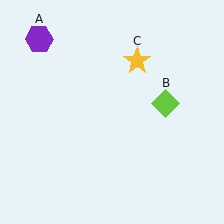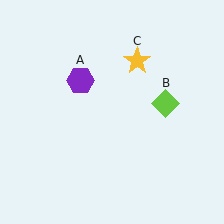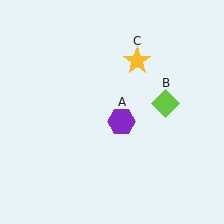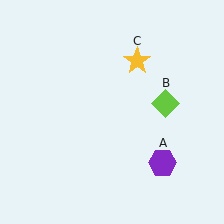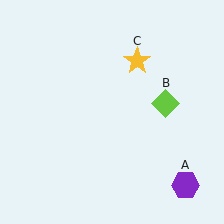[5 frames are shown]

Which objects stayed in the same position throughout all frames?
Lime diamond (object B) and yellow star (object C) remained stationary.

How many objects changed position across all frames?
1 object changed position: purple hexagon (object A).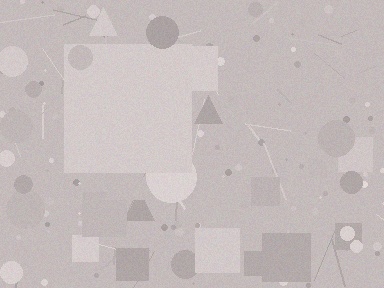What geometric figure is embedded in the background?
A square is embedded in the background.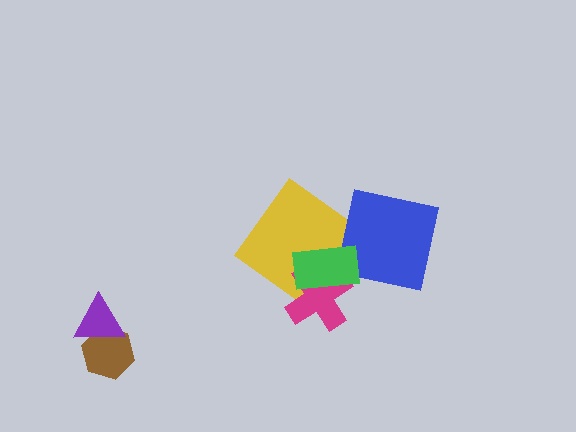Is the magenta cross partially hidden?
Yes, it is partially covered by another shape.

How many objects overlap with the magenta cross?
2 objects overlap with the magenta cross.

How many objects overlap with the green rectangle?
2 objects overlap with the green rectangle.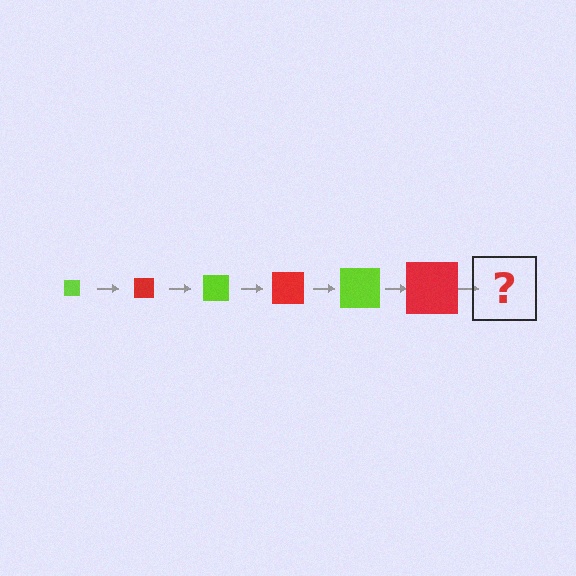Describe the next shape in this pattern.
It should be a lime square, larger than the previous one.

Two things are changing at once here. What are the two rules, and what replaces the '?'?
The two rules are that the square grows larger each step and the color cycles through lime and red. The '?' should be a lime square, larger than the previous one.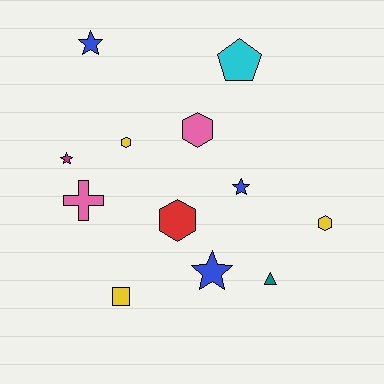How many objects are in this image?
There are 12 objects.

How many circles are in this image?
There are no circles.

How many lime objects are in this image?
There are no lime objects.